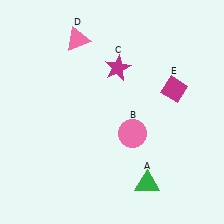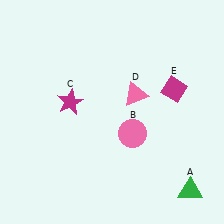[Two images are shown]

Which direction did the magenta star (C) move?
The magenta star (C) moved left.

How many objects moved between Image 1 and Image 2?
3 objects moved between the two images.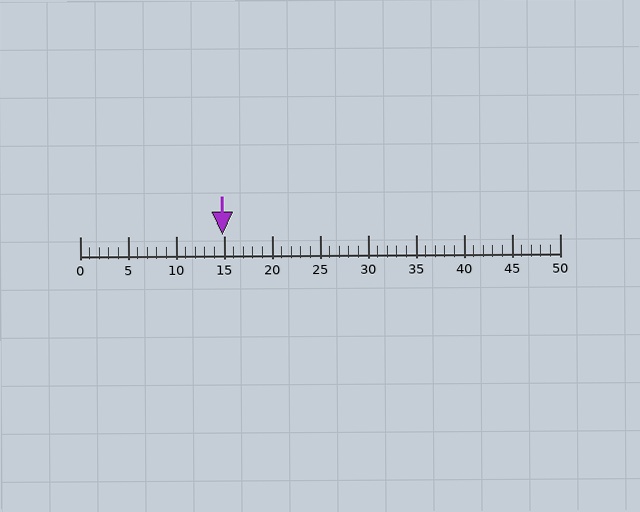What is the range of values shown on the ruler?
The ruler shows values from 0 to 50.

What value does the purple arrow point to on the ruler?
The purple arrow points to approximately 15.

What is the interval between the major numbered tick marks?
The major tick marks are spaced 5 units apart.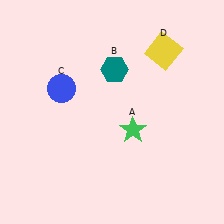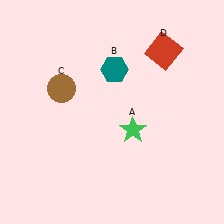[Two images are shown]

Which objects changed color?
C changed from blue to brown. D changed from yellow to red.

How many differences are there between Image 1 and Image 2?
There are 2 differences between the two images.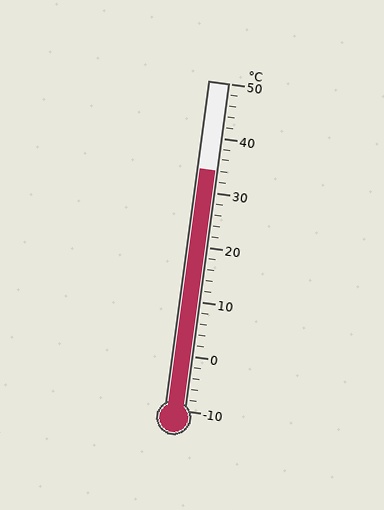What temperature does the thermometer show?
The thermometer shows approximately 34°C.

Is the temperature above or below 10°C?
The temperature is above 10°C.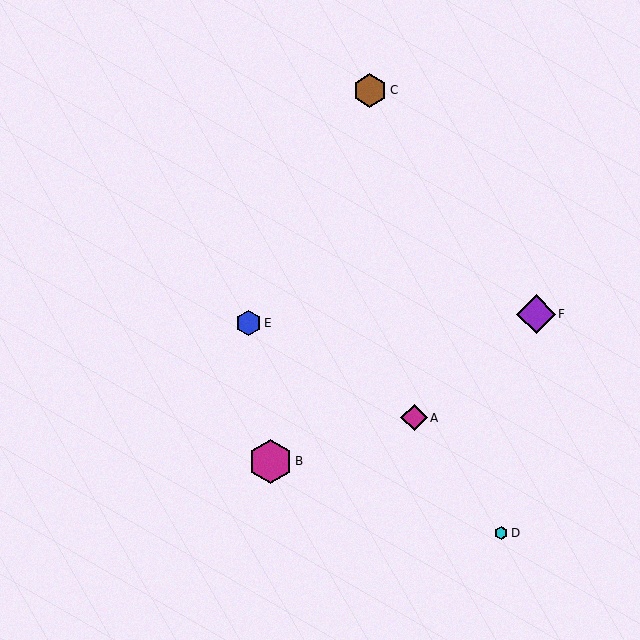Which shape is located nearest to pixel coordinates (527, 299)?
The purple diamond (labeled F) at (536, 314) is nearest to that location.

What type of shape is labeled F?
Shape F is a purple diamond.